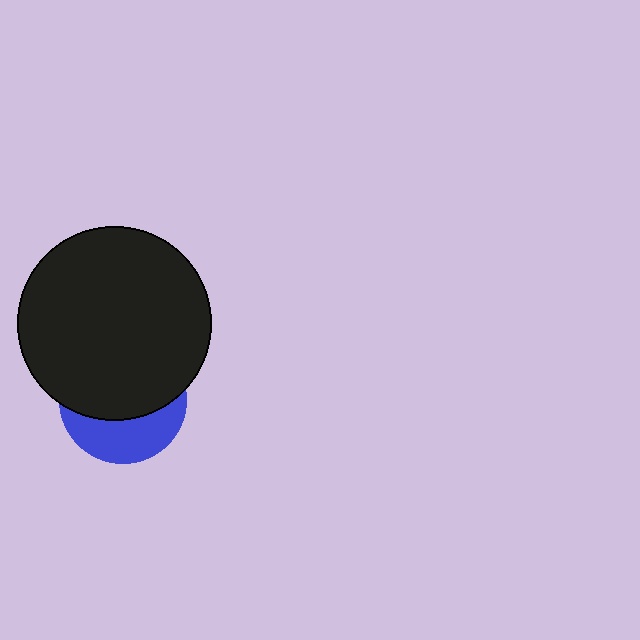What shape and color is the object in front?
The object in front is a black circle.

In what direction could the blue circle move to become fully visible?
The blue circle could move down. That would shift it out from behind the black circle entirely.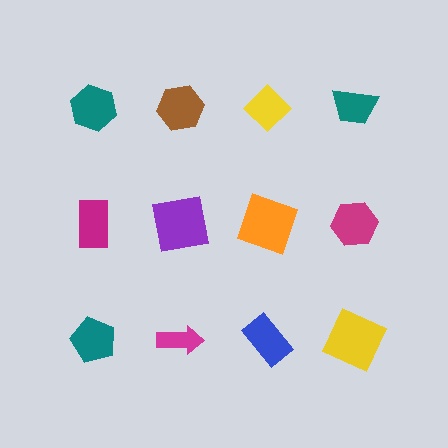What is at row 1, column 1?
A teal hexagon.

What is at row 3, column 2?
A magenta arrow.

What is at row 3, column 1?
A teal pentagon.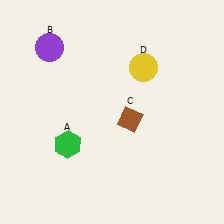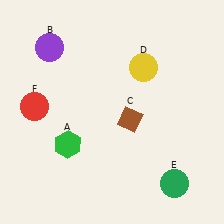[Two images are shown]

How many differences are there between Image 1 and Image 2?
There are 2 differences between the two images.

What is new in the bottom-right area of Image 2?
A green circle (E) was added in the bottom-right area of Image 2.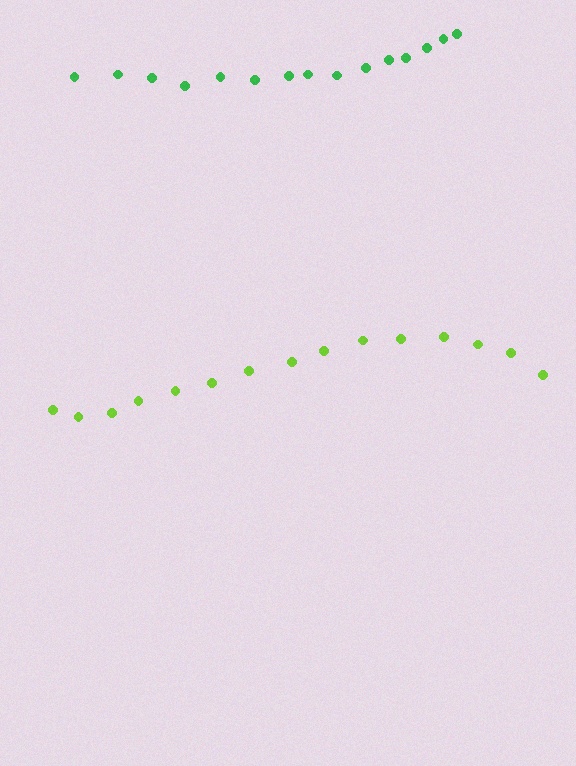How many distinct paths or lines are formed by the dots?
There are 2 distinct paths.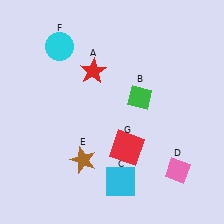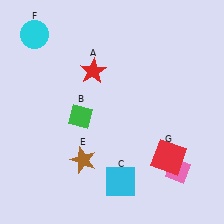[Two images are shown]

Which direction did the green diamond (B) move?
The green diamond (B) moved left.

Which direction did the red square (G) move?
The red square (G) moved right.